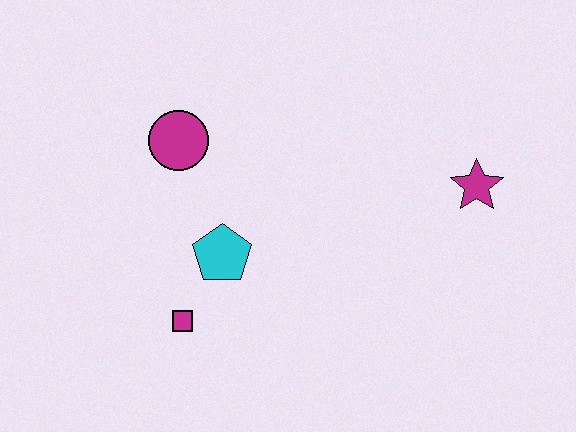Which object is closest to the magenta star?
The cyan pentagon is closest to the magenta star.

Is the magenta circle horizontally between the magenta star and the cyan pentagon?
No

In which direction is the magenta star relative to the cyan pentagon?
The magenta star is to the right of the cyan pentagon.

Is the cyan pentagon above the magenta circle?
No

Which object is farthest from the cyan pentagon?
The magenta star is farthest from the cyan pentagon.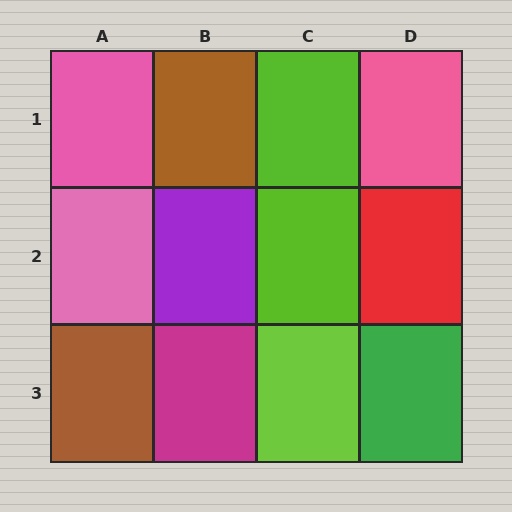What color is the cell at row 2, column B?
Purple.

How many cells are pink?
3 cells are pink.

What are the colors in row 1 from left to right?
Pink, brown, lime, pink.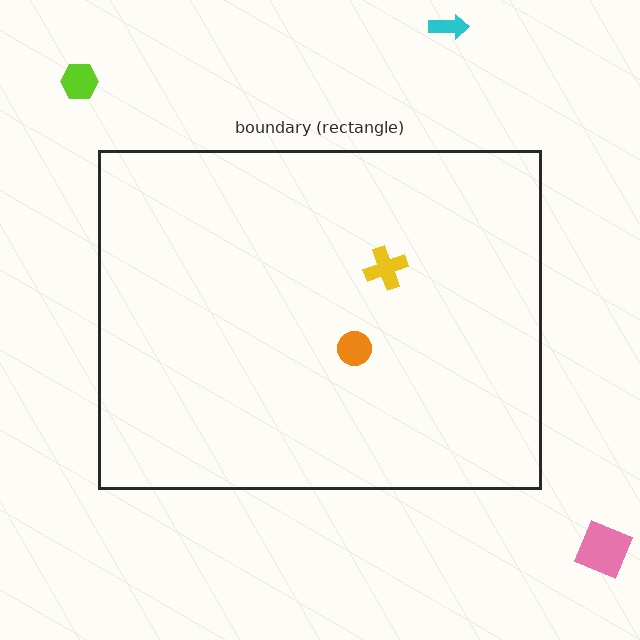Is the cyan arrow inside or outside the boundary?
Outside.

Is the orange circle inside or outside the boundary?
Inside.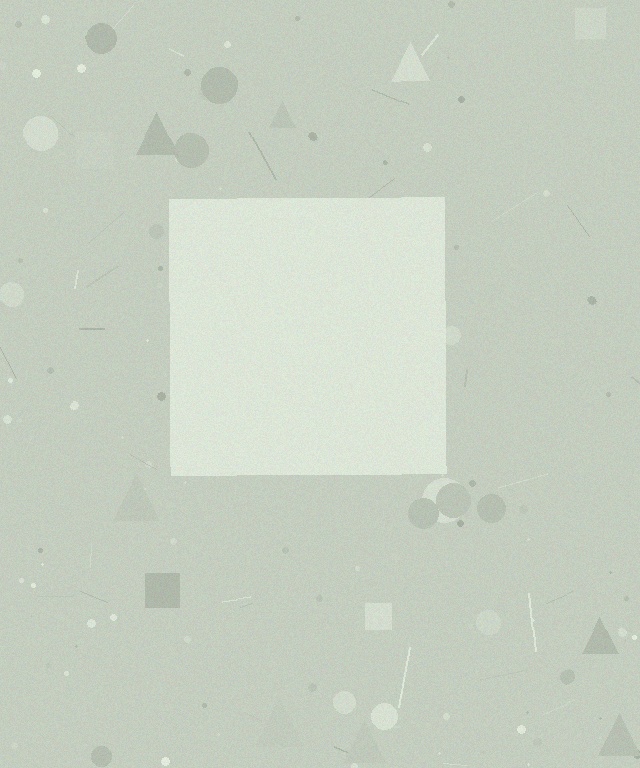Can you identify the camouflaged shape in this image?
The camouflaged shape is a square.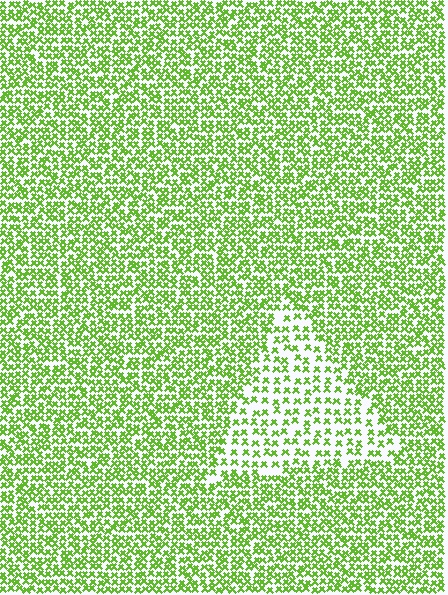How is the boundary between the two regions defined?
The boundary is defined by a change in element density (approximately 2.0x ratio). All elements are the same color, size, and shape.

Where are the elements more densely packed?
The elements are more densely packed outside the triangle boundary.